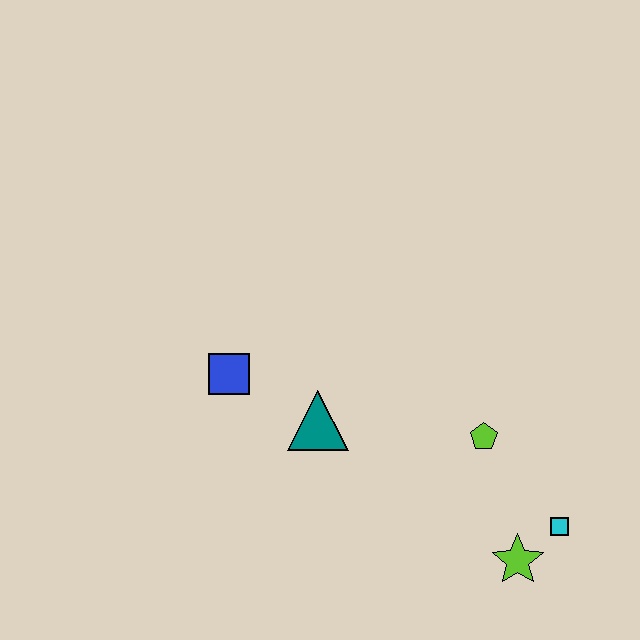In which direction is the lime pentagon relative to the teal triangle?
The lime pentagon is to the right of the teal triangle.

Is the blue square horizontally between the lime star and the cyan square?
No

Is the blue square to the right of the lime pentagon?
No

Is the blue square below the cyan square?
No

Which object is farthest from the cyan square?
The blue square is farthest from the cyan square.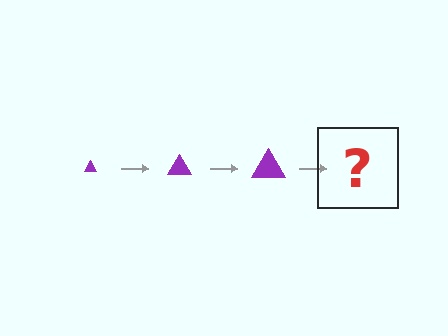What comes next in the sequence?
The next element should be a purple triangle, larger than the previous one.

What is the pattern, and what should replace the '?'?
The pattern is that the triangle gets progressively larger each step. The '?' should be a purple triangle, larger than the previous one.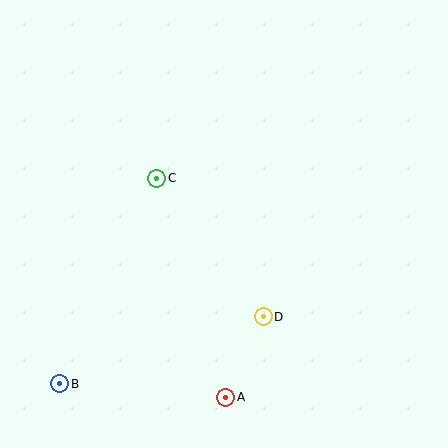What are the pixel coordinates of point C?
Point C is at (157, 178).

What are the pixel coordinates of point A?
Point A is at (226, 397).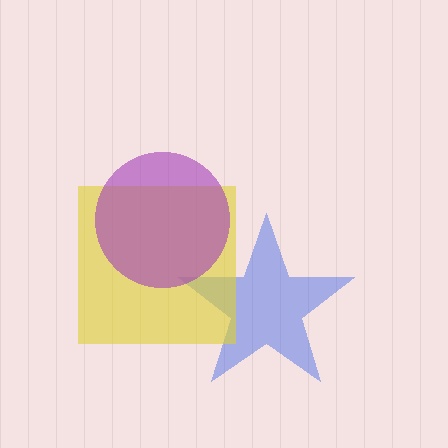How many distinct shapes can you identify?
There are 3 distinct shapes: a blue star, a yellow square, a purple circle.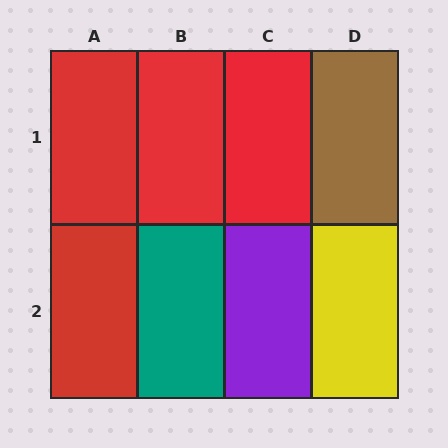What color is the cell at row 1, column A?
Red.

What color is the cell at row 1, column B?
Red.